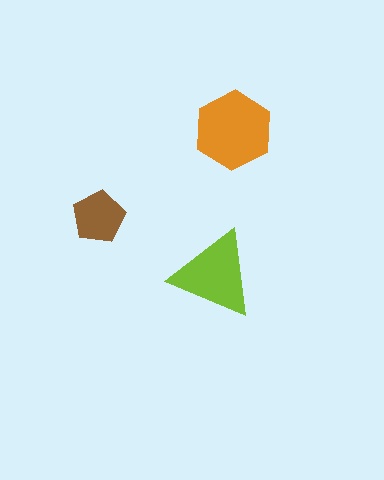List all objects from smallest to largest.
The brown pentagon, the lime triangle, the orange hexagon.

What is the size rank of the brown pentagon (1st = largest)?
3rd.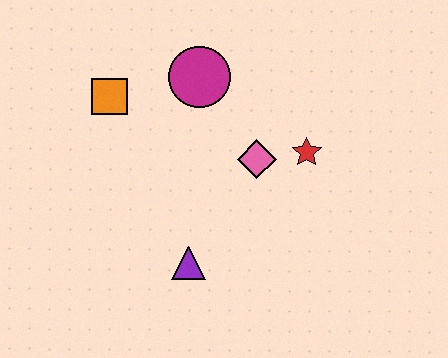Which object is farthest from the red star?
The orange square is farthest from the red star.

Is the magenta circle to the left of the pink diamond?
Yes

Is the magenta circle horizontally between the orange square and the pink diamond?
Yes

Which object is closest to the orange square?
The magenta circle is closest to the orange square.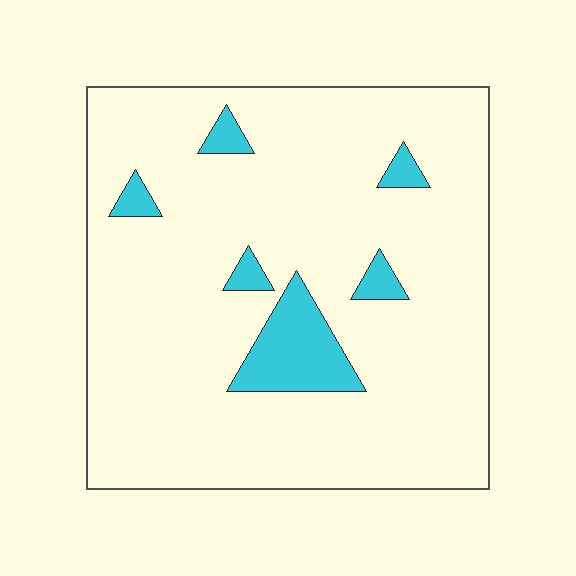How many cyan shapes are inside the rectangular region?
6.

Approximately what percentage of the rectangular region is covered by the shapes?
Approximately 10%.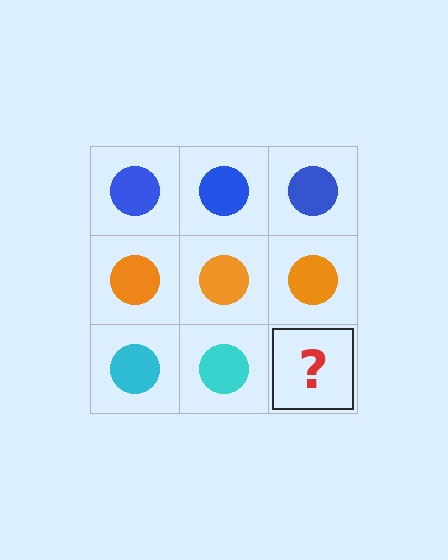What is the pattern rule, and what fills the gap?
The rule is that each row has a consistent color. The gap should be filled with a cyan circle.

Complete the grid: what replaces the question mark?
The question mark should be replaced with a cyan circle.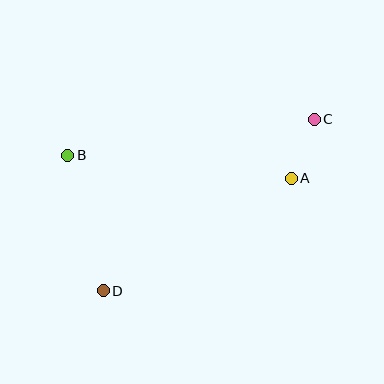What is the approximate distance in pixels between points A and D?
The distance between A and D is approximately 219 pixels.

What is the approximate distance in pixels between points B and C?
The distance between B and C is approximately 249 pixels.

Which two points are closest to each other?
Points A and C are closest to each other.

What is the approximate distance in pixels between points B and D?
The distance between B and D is approximately 140 pixels.